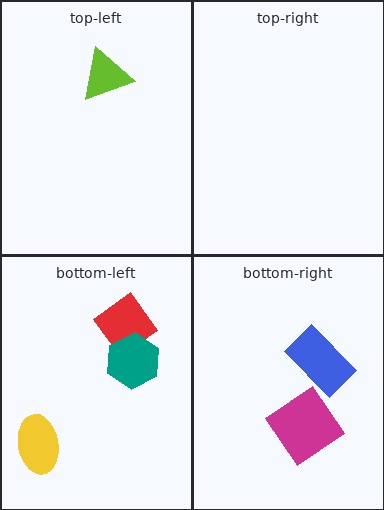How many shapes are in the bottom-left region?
3.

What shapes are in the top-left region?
The lime triangle.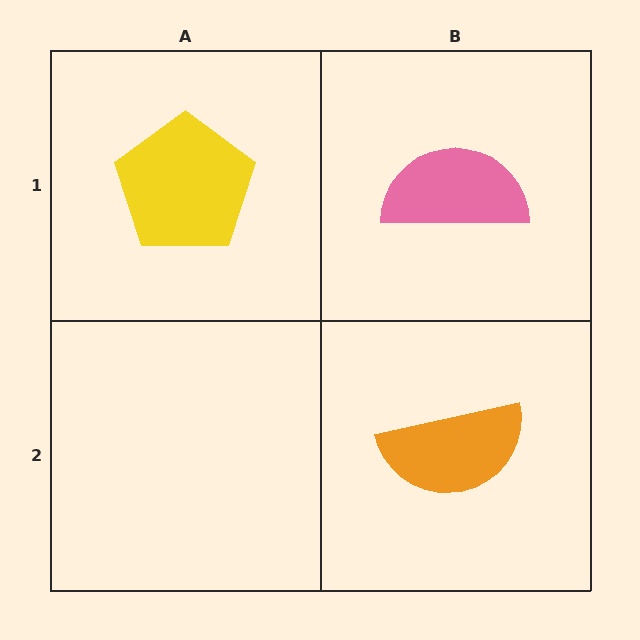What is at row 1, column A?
A yellow pentagon.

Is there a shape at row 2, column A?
No, that cell is empty.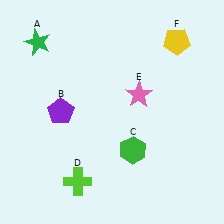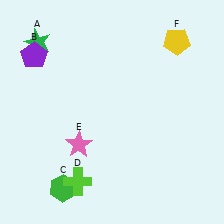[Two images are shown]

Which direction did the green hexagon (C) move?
The green hexagon (C) moved left.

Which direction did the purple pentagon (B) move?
The purple pentagon (B) moved up.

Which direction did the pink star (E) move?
The pink star (E) moved left.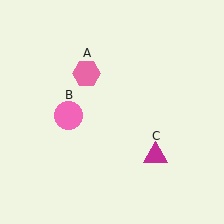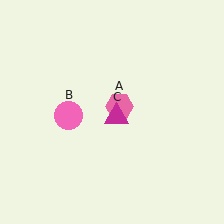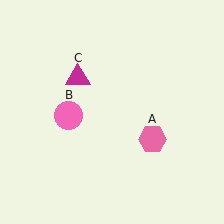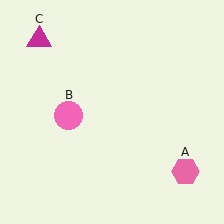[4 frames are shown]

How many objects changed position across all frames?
2 objects changed position: pink hexagon (object A), magenta triangle (object C).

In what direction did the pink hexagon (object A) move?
The pink hexagon (object A) moved down and to the right.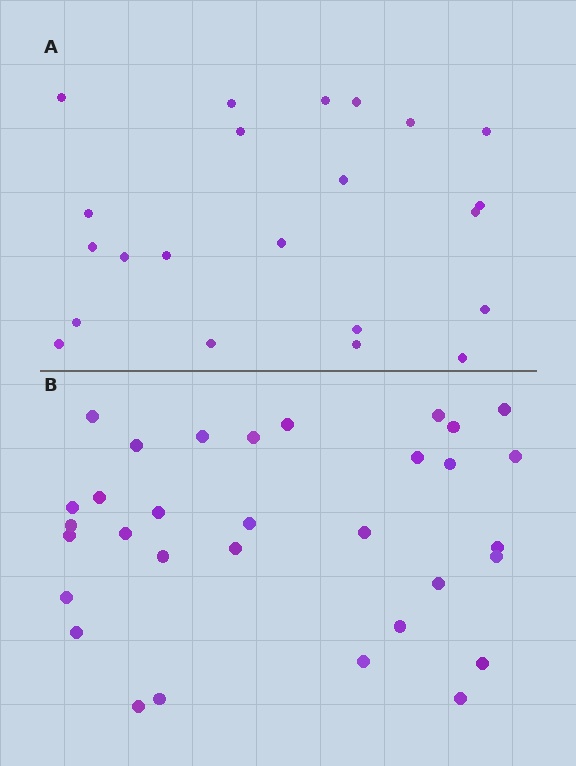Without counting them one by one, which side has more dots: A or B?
Region B (the bottom region) has more dots.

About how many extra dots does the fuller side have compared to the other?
Region B has roughly 10 or so more dots than region A.